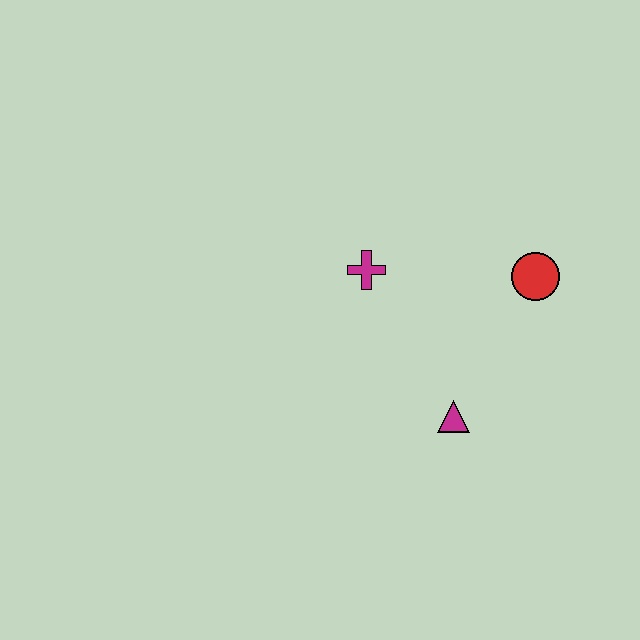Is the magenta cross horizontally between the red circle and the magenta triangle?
No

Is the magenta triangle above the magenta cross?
No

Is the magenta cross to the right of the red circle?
No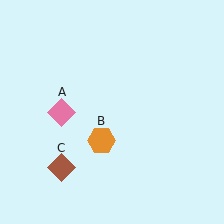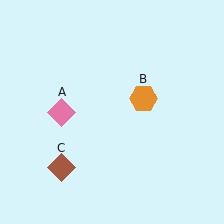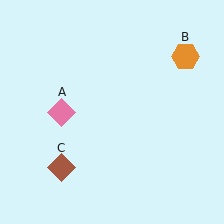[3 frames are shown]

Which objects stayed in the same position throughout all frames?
Pink diamond (object A) and brown diamond (object C) remained stationary.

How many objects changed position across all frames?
1 object changed position: orange hexagon (object B).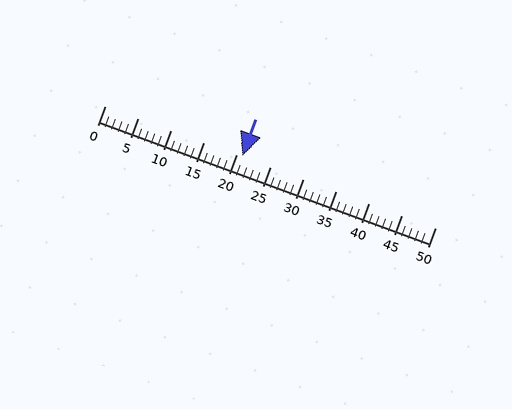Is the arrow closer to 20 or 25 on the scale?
The arrow is closer to 20.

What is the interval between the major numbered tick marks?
The major tick marks are spaced 5 units apart.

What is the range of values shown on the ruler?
The ruler shows values from 0 to 50.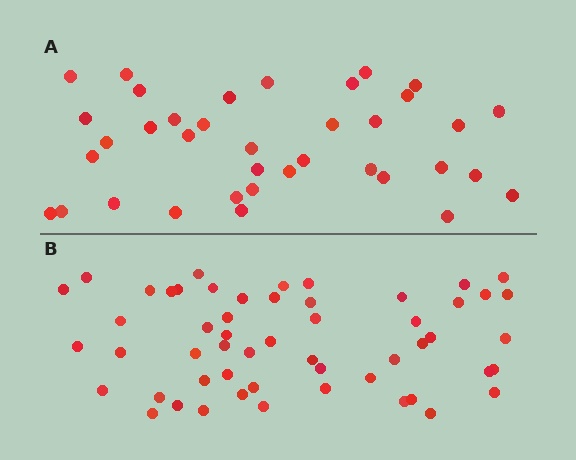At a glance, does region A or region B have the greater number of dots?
Region B (the bottom region) has more dots.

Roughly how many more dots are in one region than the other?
Region B has approximately 15 more dots than region A.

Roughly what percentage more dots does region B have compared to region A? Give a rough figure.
About 45% more.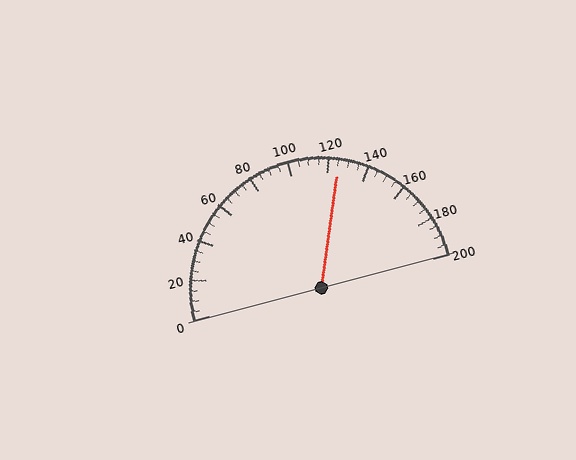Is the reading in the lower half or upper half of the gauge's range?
The reading is in the upper half of the range (0 to 200).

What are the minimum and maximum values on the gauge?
The gauge ranges from 0 to 200.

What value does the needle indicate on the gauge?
The needle indicates approximately 125.